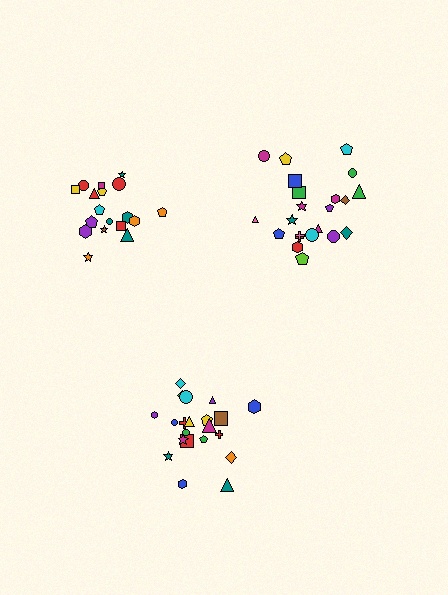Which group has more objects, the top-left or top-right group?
The top-right group.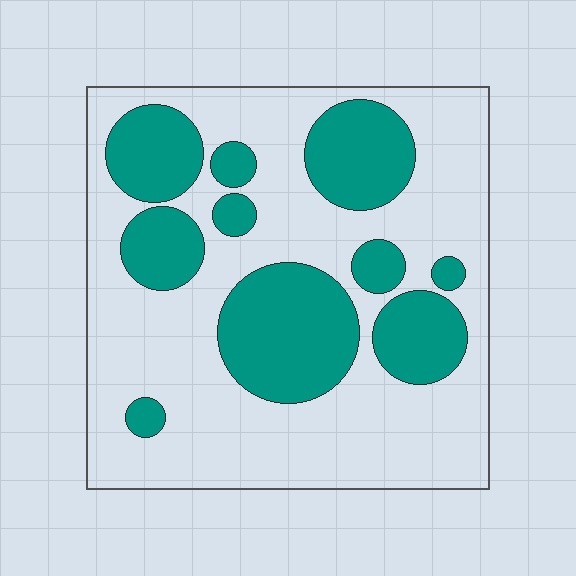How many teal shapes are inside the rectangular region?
10.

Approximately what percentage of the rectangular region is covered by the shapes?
Approximately 35%.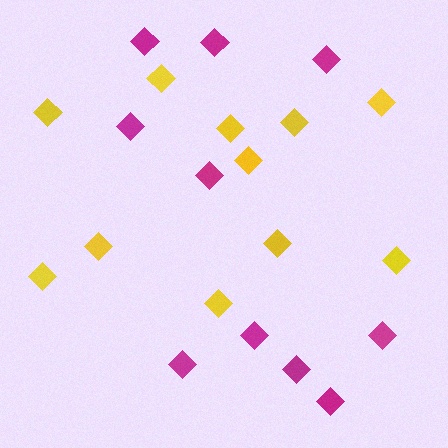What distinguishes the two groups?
There are 2 groups: one group of yellow diamonds (11) and one group of magenta diamonds (10).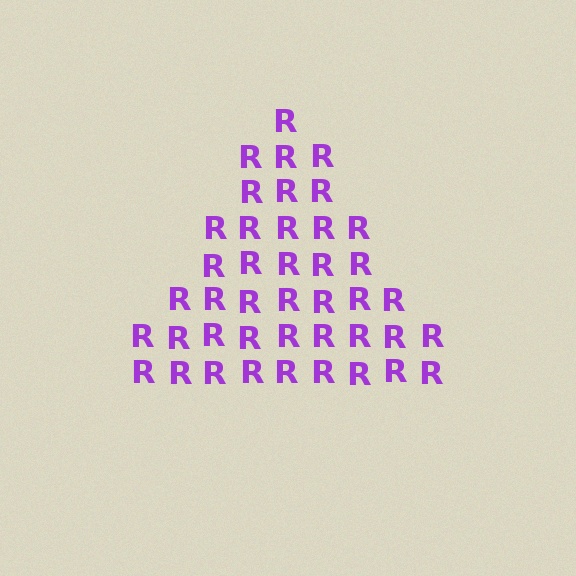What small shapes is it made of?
It is made of small letter R's.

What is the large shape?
The large shape is a triangle.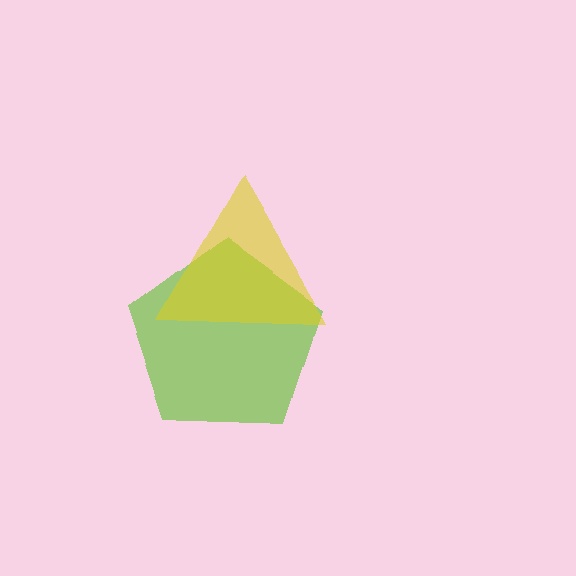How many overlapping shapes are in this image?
There are 2 overlapping shapes in the image.